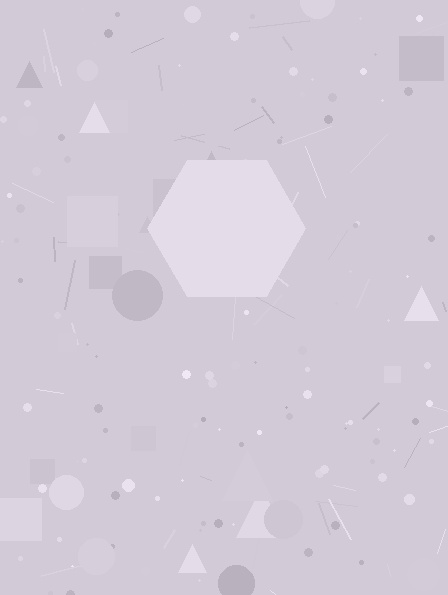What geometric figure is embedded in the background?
A hexagon is embedded in the background.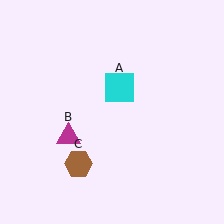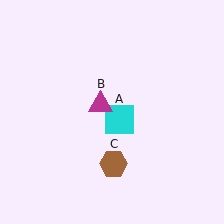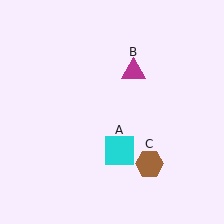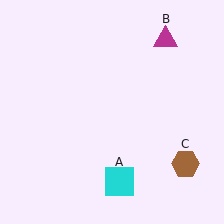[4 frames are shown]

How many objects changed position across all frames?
3 objects changed position: cyan square (object A), magenta triangle (object B), brown hexagon (object C).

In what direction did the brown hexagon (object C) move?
The brown hexagon (object C) moved right.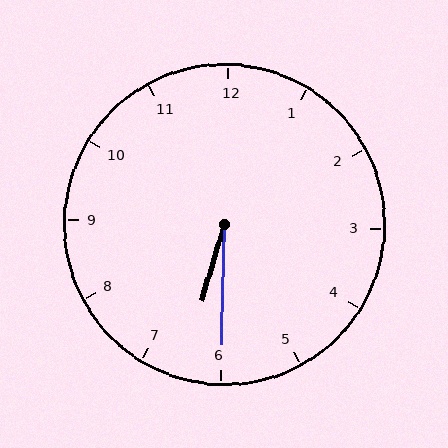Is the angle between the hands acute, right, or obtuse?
It is acute.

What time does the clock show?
6:30.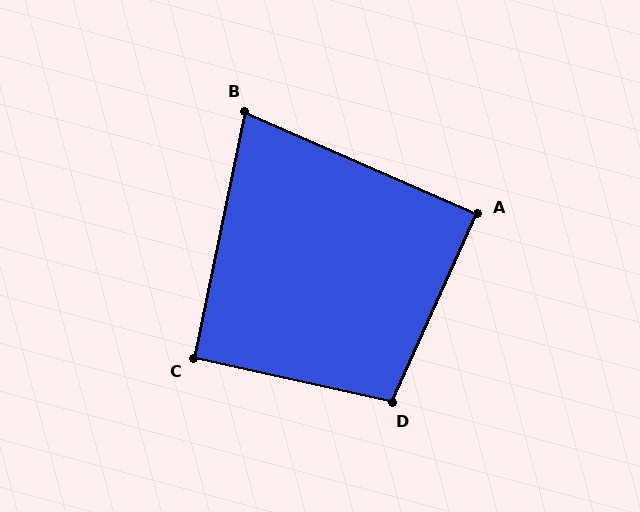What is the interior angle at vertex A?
Approximately 89 degrees (approximately right).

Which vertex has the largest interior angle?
D, at approximately 102 degrees.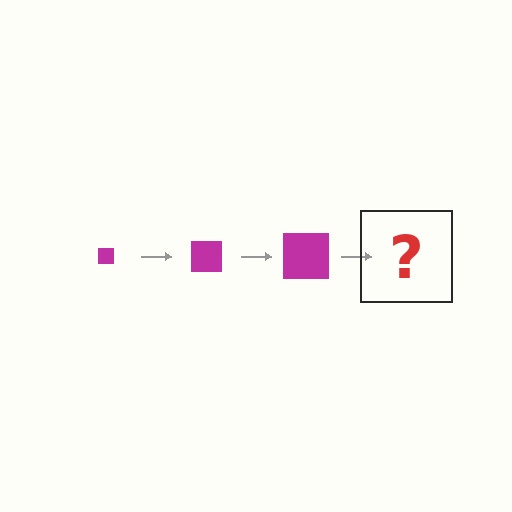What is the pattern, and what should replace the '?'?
The pattern is that the square gets progressively larger each step. The '?' should be a magenta square, larger than the previous one.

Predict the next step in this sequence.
The next step is a magenta square, larger than the previous one.